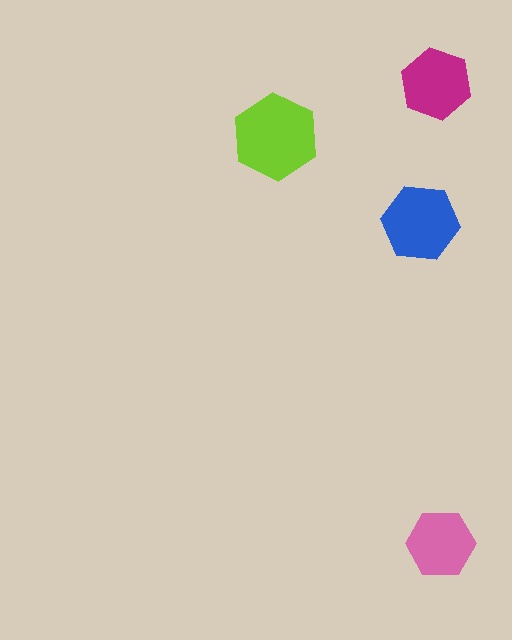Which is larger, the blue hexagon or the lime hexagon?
The lime one.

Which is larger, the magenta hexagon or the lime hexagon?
The lime one.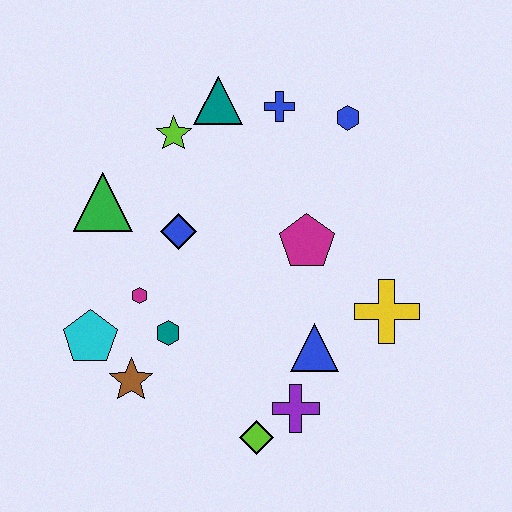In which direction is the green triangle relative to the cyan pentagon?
The green triangle is above the cyan pentagon.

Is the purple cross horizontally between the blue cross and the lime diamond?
No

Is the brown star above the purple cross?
Yes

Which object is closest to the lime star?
The teal triangle is closest to the lime star.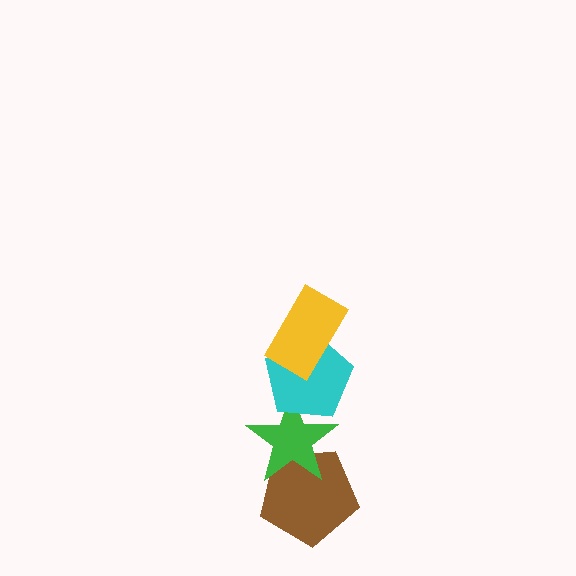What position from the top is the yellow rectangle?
The yellow rectangle is 1st from the top.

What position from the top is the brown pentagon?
The brown pentagon is 4th from the top.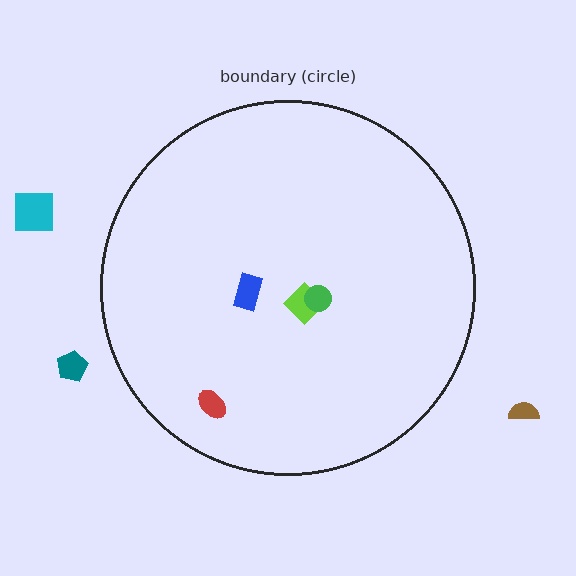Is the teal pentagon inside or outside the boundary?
Outside.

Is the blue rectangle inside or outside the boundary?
Inside.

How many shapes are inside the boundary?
4 inside, 3 outside.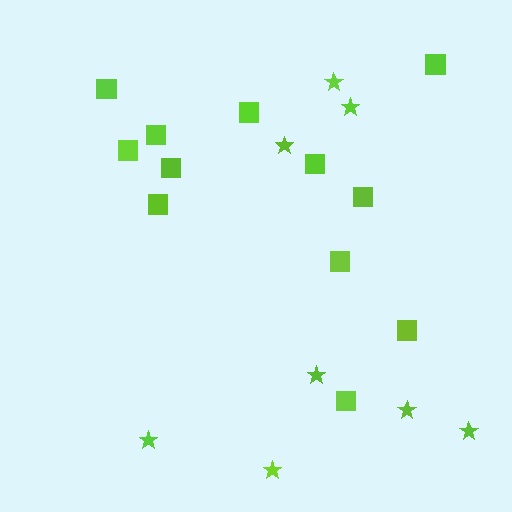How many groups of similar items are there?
There are 2 groups: one group of squares (12) and one group of stars (8).